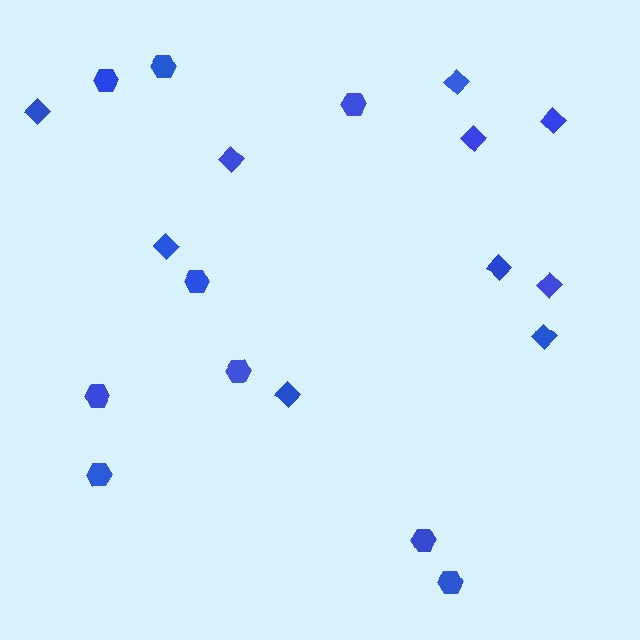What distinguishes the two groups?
There are 2 groups: one group of hexagons (9) and one group of diamonds (10).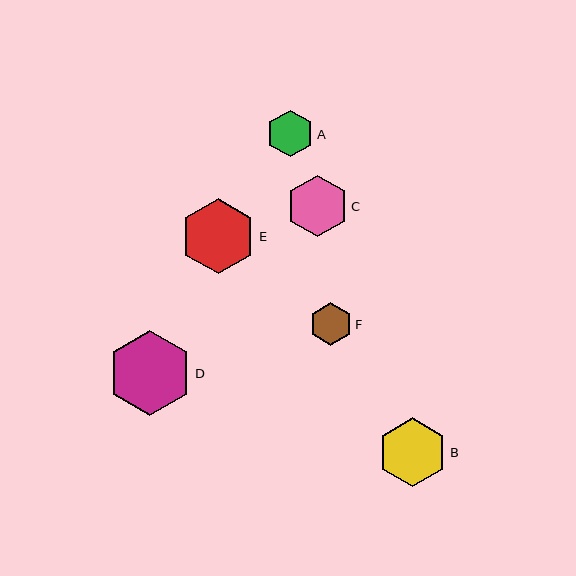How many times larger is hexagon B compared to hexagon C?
Hexagon B is approximately 1.1 times the size of hexagon C.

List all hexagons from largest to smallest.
From largest to smallest: D, E, B, C, A, F.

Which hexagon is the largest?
Hexagon D is the largest with a size of approximately 85 pixels.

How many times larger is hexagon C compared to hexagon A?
Hexagon C is approximately 1.3 times the size of hexagon A.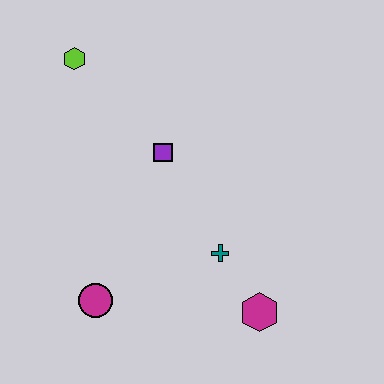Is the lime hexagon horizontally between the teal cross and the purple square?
No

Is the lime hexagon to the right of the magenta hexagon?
No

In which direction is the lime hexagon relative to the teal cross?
The lime hexagon is above the teal cross.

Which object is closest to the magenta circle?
The teal cross is closest to the magenta circle.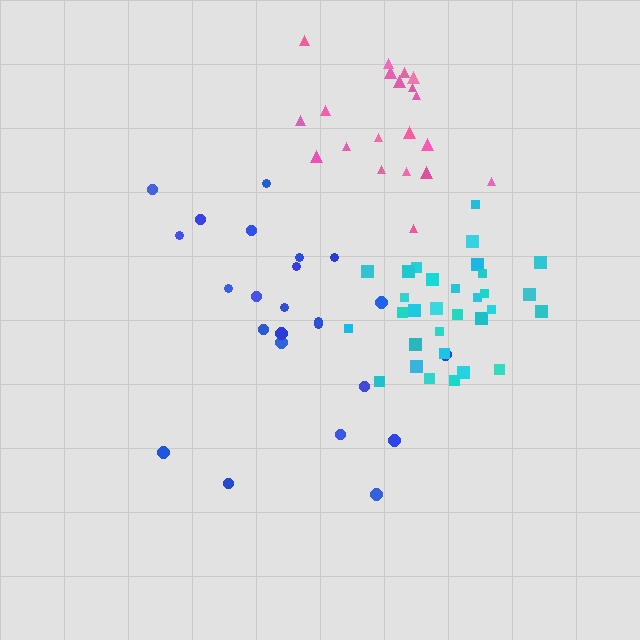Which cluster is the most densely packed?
Cyan.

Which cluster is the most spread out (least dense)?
Pink.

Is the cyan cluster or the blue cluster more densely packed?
Cyan.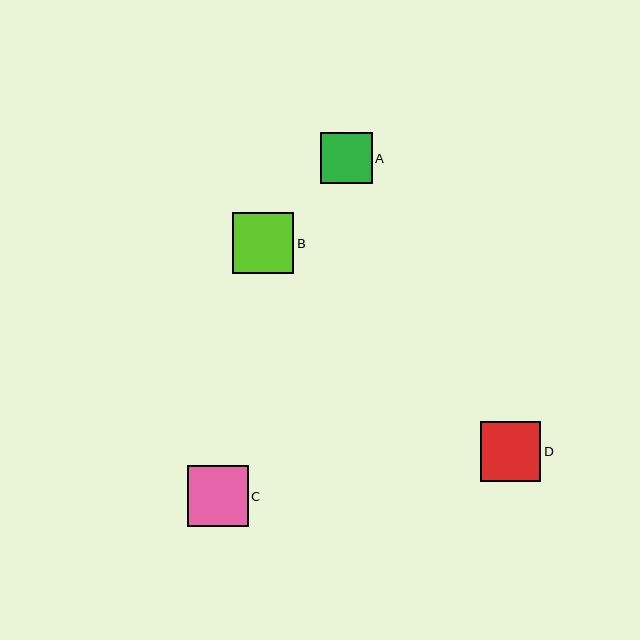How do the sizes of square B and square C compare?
Square B and square C are approximately the same size.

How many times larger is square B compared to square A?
Square B is approximately 1.2 times the size of square A.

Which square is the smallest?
Square A is the smallest with a size of approximately 52 pixels.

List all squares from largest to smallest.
From largest to smallest: B, C, D, A.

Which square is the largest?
Square B is the largest with a size of approximately 61 pixels.